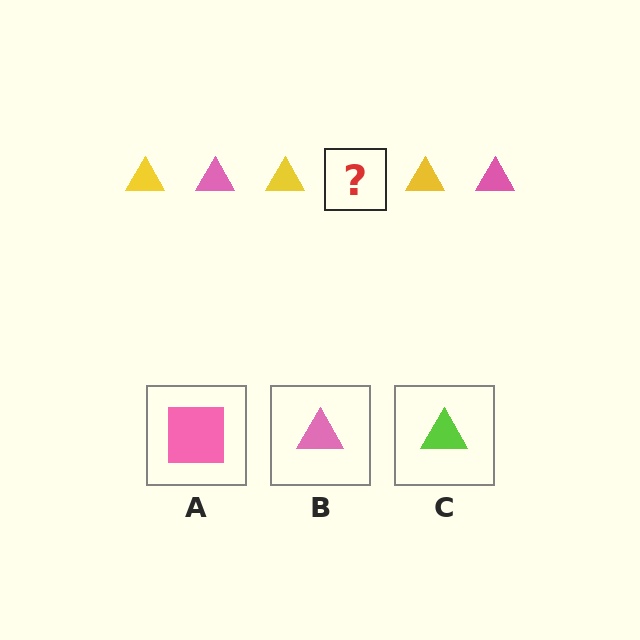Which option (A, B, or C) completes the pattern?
B.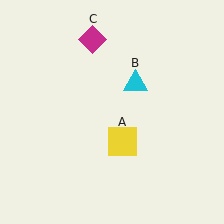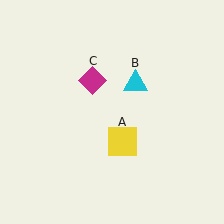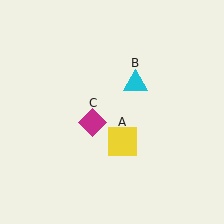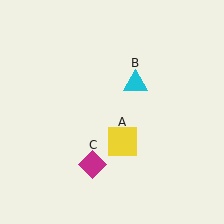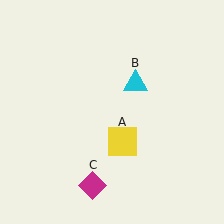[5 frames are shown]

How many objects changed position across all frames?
1 object changed position: magenta diamond (object C).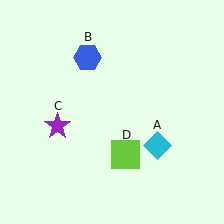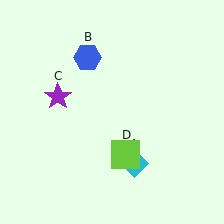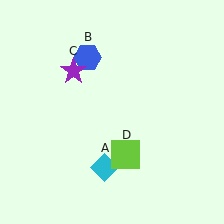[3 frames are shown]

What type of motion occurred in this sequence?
The cyan diamond (object A), purple star (object C) rotated clockwise around the center of the scene.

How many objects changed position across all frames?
2 objects changed position: cyan diamond (object A), purple star (object C).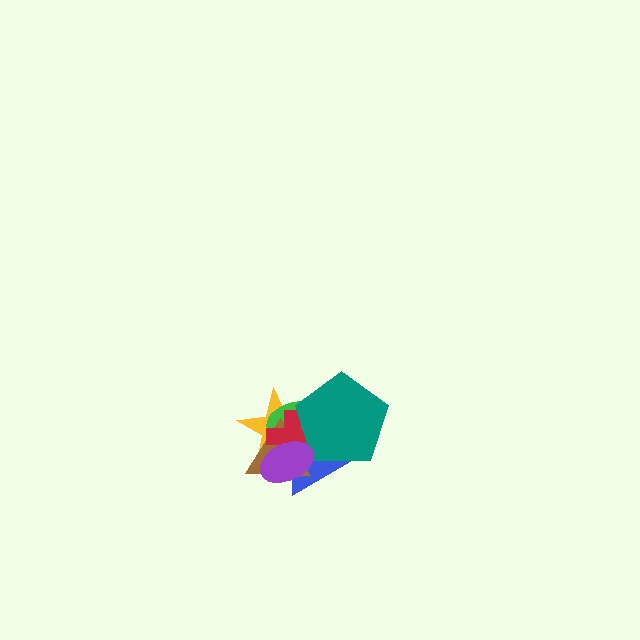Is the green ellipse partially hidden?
Yes, it is partially covered by another shape.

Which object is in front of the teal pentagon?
The purple ellipse is in front of the teal pentagon.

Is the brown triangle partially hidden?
Yes, it is partially covered by another shape.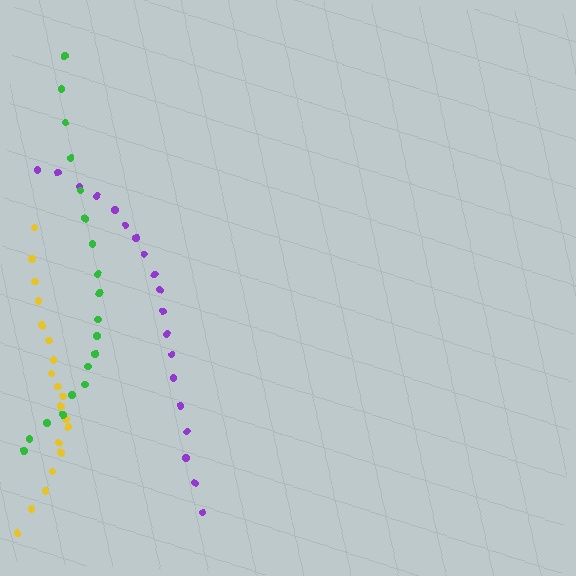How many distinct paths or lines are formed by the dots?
There are 3 distinct paths.